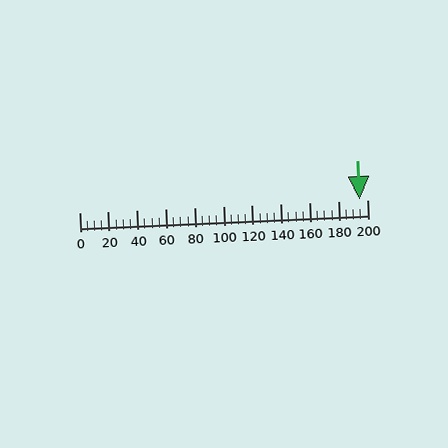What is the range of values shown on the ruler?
The ruler shows values from 0 to 200.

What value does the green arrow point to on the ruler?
The green arrow points to approximately 195.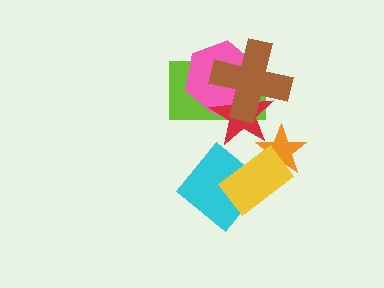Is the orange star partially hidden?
Yes, it is partially covered by another shape.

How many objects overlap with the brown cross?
3 objects overlap with the brown cross.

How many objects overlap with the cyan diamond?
1 object overlaps with the cyan diamond.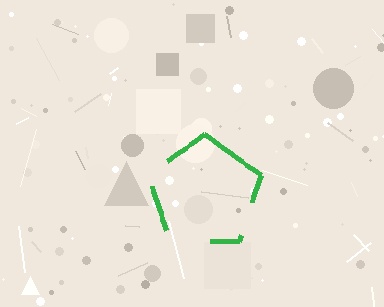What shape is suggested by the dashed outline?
The dashed outline suggests a pentagon.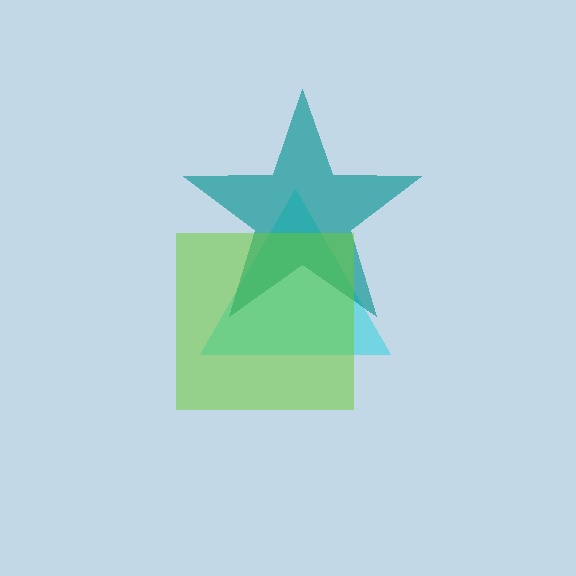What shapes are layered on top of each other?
The layered shapes are: a cyan triangle, a teal star, a lime square.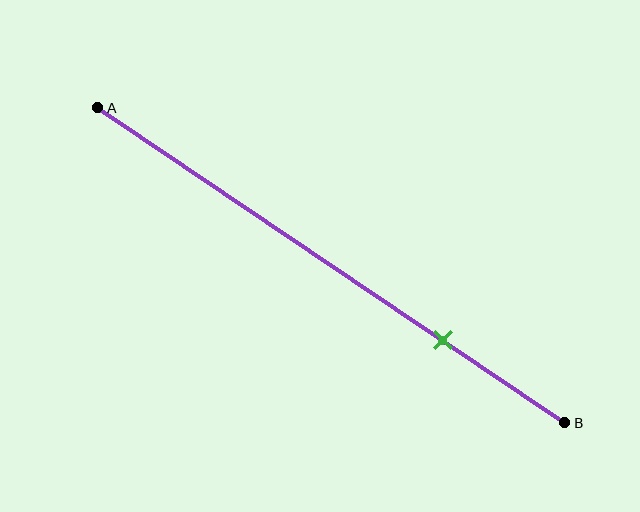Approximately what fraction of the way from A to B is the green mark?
The green mark is approximately 75% of the way from A to B.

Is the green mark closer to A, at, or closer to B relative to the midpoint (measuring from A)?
The green mark is closer to point B than the midpoint of segment AB.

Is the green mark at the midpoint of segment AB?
No, the mark is at about 75% from A, not at the 50% midpoint.